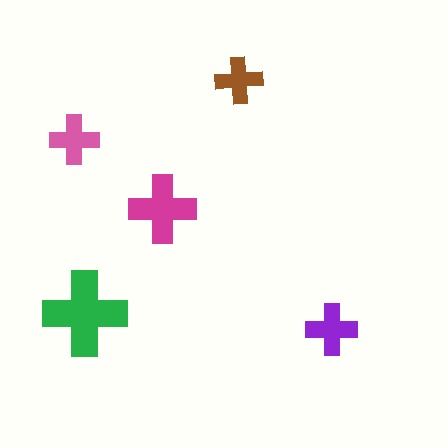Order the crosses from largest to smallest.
the green one, the magenta one, the purple one, the pink one, the brown one.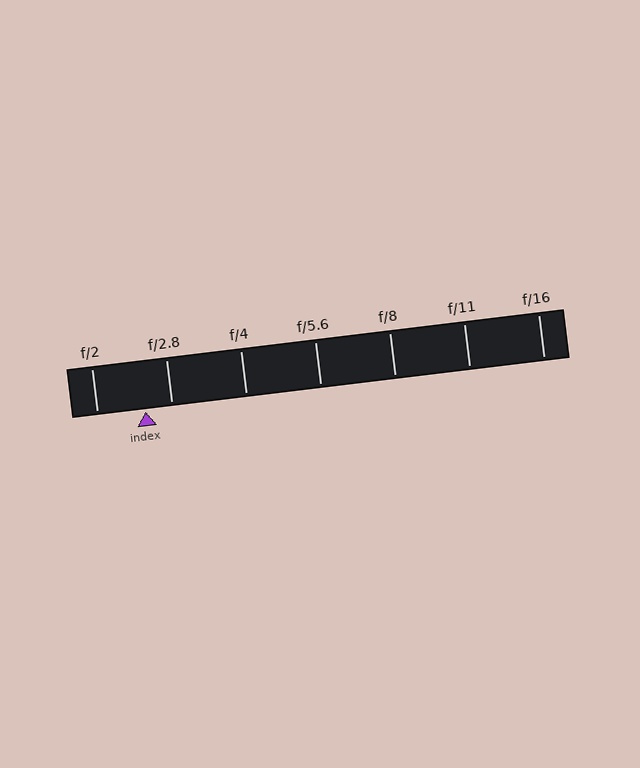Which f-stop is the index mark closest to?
The index mark is closest to f/2.8.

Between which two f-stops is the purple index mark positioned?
The index mark is between f/2 and f/2.8.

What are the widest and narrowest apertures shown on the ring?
The widest aperture shown is f/2 and the narrowest is f/16.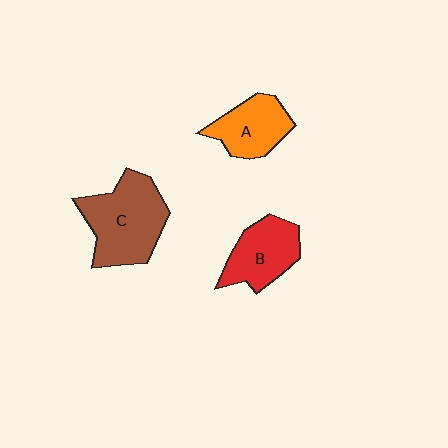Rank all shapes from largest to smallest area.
From largest to smallest: C (brown), B (red), A (orange).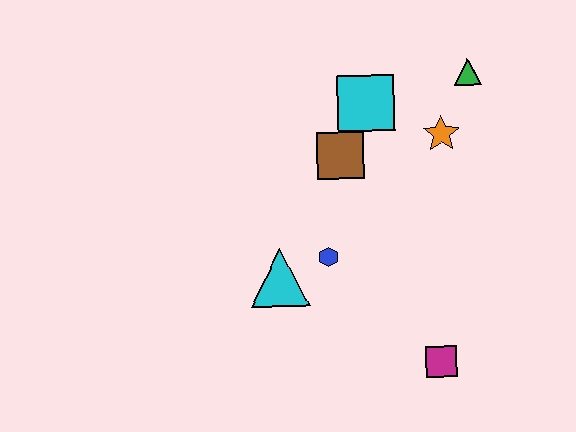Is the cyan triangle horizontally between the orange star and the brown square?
No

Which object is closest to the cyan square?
The brown square is closest to the cyan square.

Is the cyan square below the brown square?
No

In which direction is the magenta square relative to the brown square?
The magenta square is below the brown square.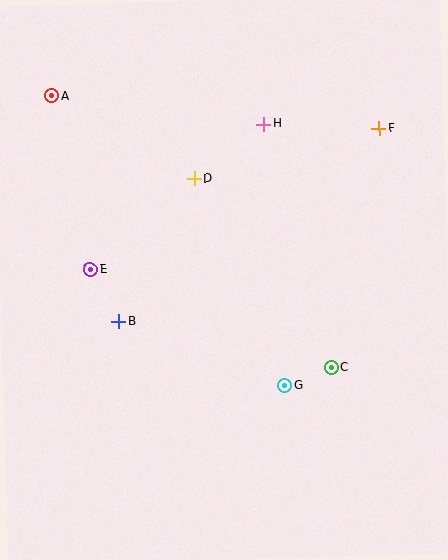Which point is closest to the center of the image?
Point D at (194, 179) is closest to the center.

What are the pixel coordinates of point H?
Point H is at (264, 124).